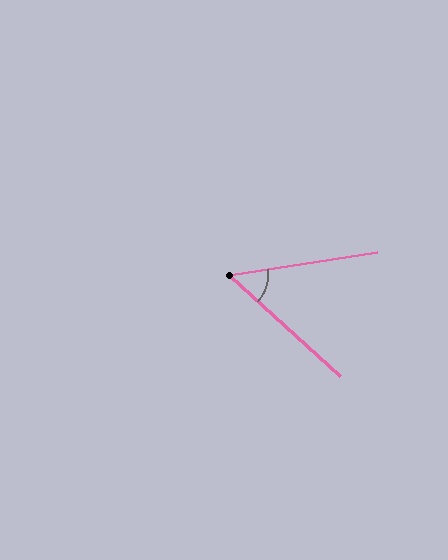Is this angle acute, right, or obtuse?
It is acute.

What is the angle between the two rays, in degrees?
Approximately 51 degrees.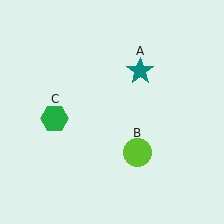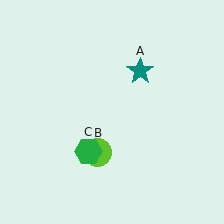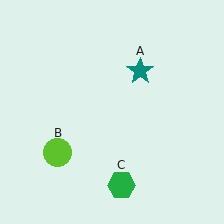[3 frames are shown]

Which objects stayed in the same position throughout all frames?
Teal star (object A) remained stationary.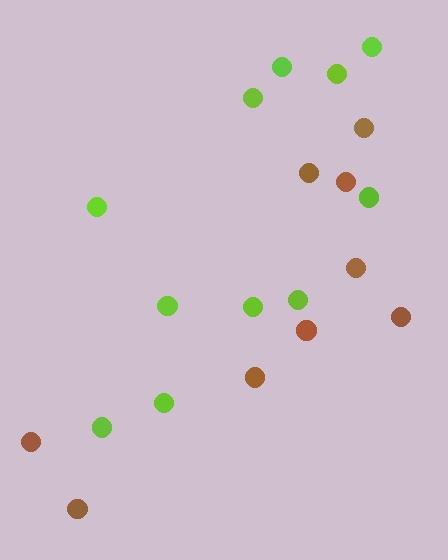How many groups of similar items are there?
There are 2 groups: one group of lime circles (11) and one group of brown circles (9).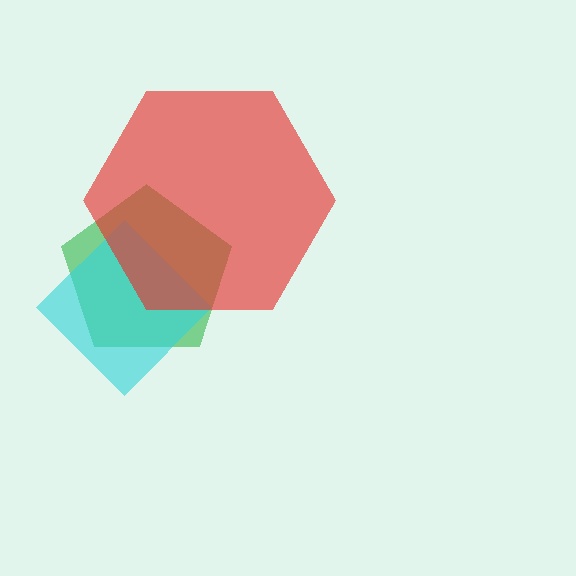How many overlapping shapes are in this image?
There are 3 overlapping shapes in the image.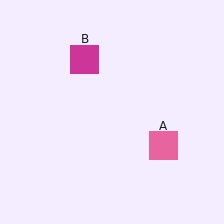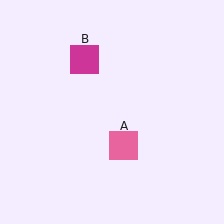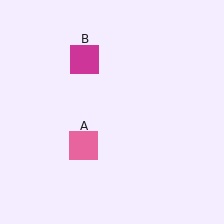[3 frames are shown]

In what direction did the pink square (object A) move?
The pink square (object A) moved left.